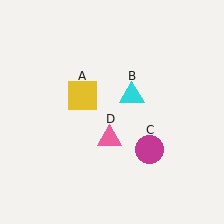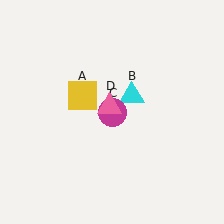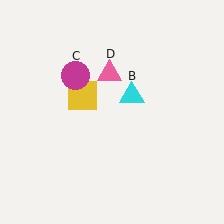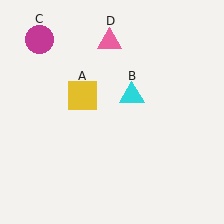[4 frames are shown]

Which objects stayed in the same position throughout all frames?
Yellow square (object A) and cyan triangle (object B) remained stationary.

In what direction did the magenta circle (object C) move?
The magenta circle (object C) moved up and to the left.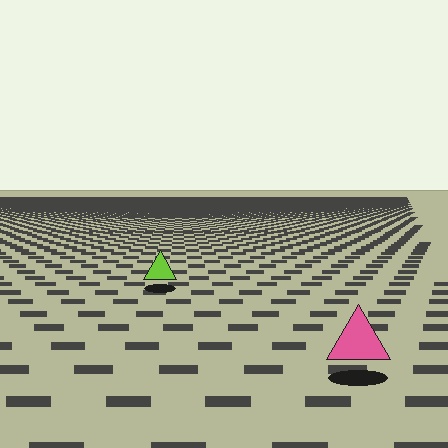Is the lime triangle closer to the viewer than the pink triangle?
No. The pink triangle is closer — you can tell from the texture gradient: the ground texture is coarser near it.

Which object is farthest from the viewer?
The lime triangle is farthest from the viewer. It appears smaller and the ground texture around it is denser.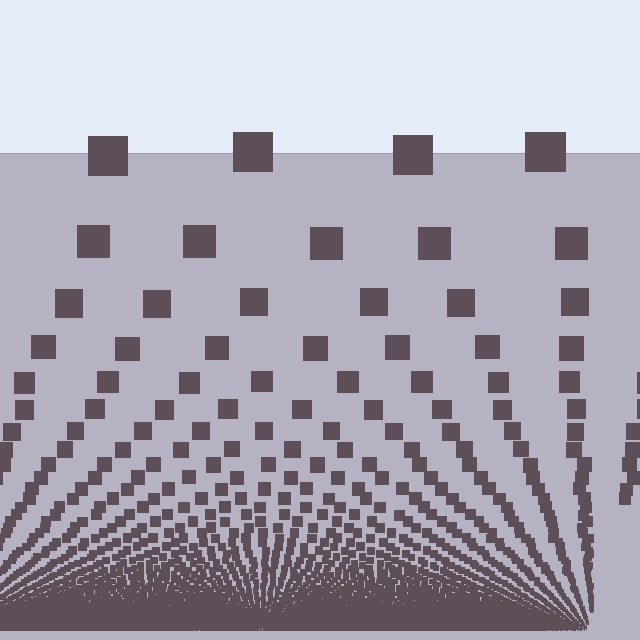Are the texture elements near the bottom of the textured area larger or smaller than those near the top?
Smaller. The gradient is inverted — elements near the bottom are smaller and denser.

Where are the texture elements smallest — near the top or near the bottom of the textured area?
Near the bottom.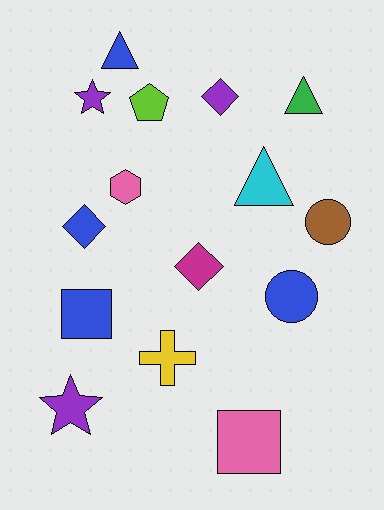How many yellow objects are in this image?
There is 1 yellow object.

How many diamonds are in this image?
There are 3 diamonds.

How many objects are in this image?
There are 15 objects.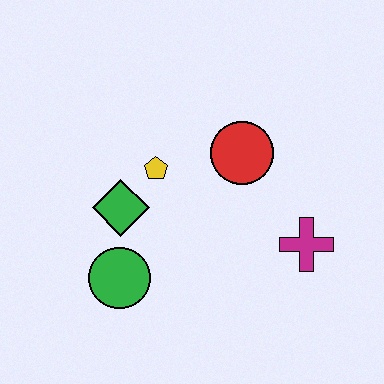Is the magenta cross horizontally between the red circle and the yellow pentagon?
No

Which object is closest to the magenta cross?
The red circle is closest to the magenta cross.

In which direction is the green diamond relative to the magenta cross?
The green diamond is to the left of the magenta cross.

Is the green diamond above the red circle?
No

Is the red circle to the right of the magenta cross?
No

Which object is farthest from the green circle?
The magenta cross is farthest from the green circle.